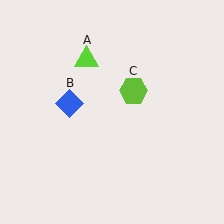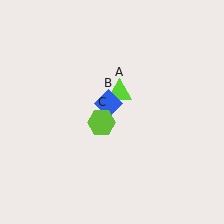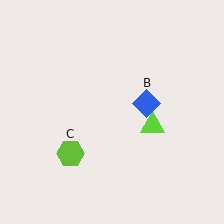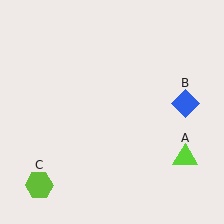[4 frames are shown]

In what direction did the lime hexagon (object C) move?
The lime hexagon (object C) moved down and to the left.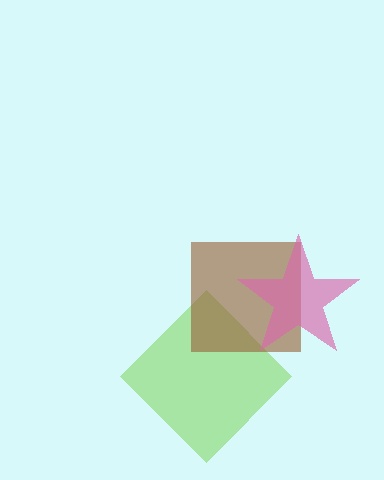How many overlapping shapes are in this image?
There are 3 overlapping shapes in the image.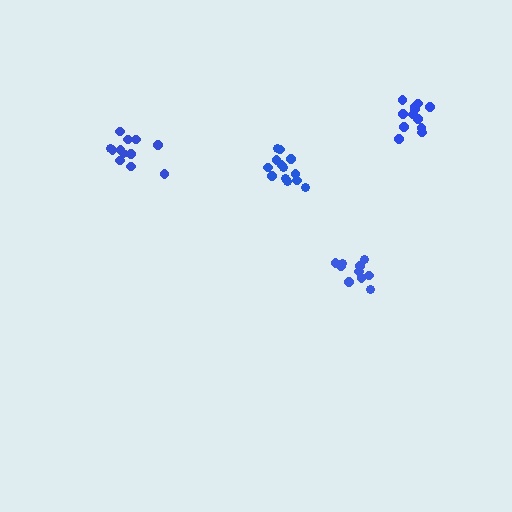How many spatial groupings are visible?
There are 4 spatial groupings.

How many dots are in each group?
Group 1: 13 dots, Group 2: 12 dots, Group 3: 12 dots, Group 4: 10 dots (47 total).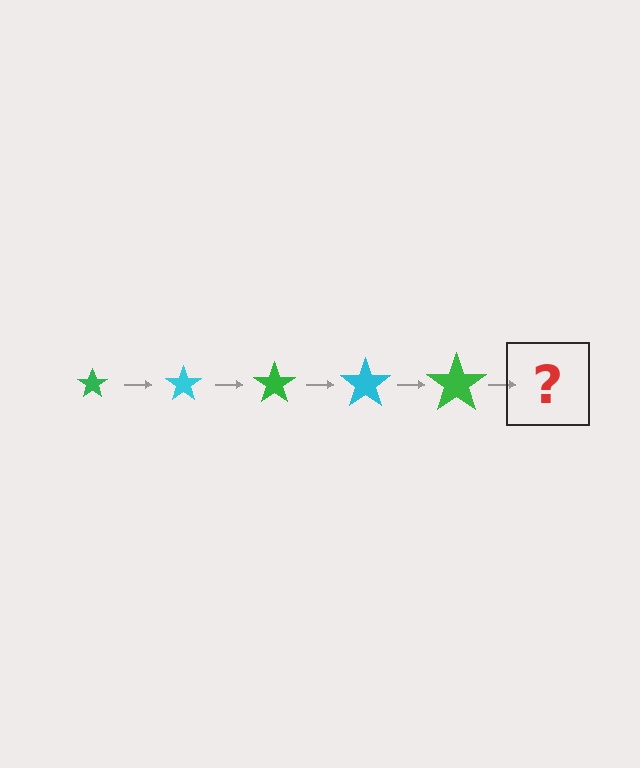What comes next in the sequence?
The next element should be a cyan star, larger than the previous one.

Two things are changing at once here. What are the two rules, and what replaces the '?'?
The two rules are that the star grows larger each step and the color cycles through green and cyan. The '?' should be a cyan star, larger than the previous one.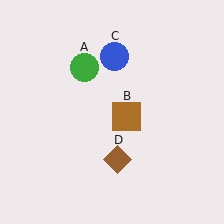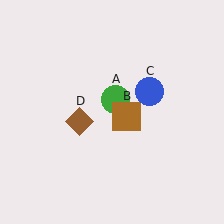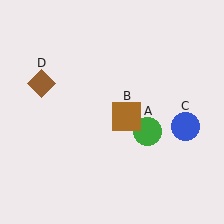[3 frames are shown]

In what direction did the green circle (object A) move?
The green circle (object A) moved down and to the right.